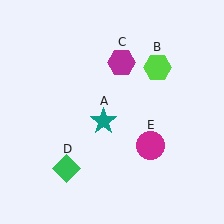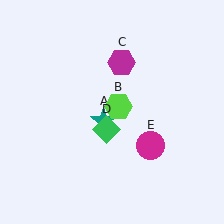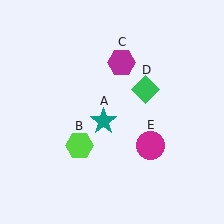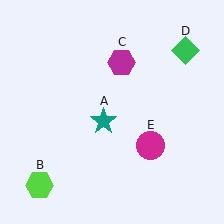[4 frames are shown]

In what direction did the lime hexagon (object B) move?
The lime hexagon (object B) moved down and to the left.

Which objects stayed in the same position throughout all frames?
Teal star (object A) and magenta hexagon (object C) and magenta circle (object E) remained stationary.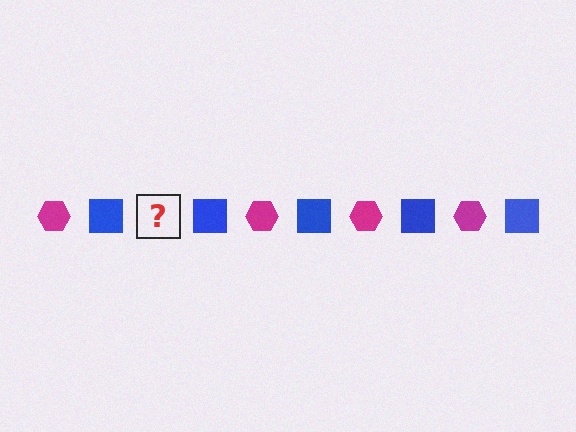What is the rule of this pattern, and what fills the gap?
The rule is that the pattern alternates between magenta hexagon and blue square. The gap should be filled with a magenta hexagon.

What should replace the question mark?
The question mark should be replaced with a magenta hexagon.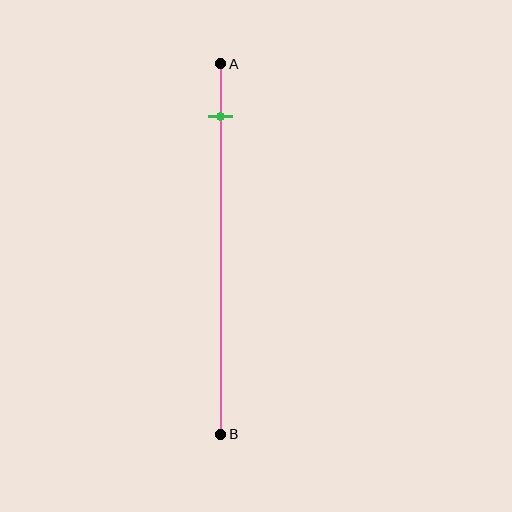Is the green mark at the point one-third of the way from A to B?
No, the mark is at about 15% from A, not at the 33% one-third point.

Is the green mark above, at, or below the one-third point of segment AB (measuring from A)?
The green mark is above the one-third point of segment AB.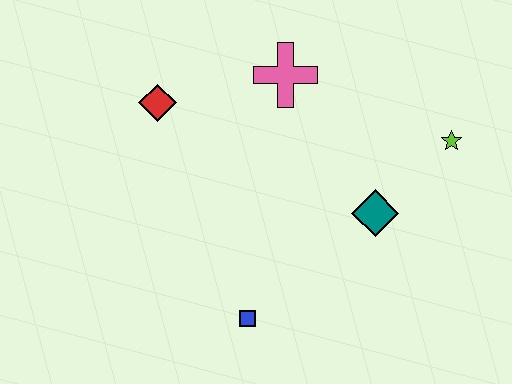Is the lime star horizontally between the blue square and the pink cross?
No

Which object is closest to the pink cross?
The red diamond is closest to the pink cross.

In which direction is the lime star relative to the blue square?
The lime star is to the right of the blue square.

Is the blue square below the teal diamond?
Yes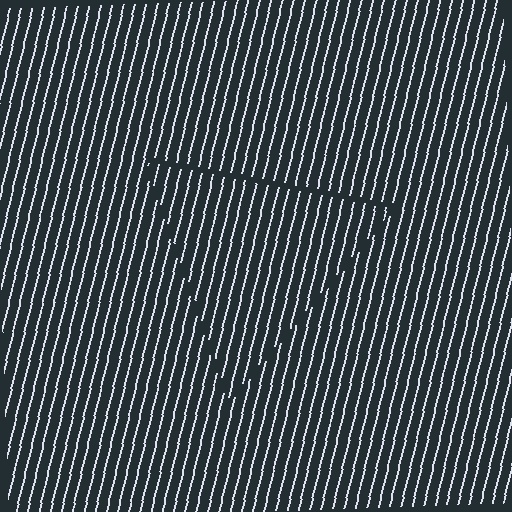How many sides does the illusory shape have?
3 sides — the line-ends trace a triangle.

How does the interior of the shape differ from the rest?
The interior of the shape contains the same grating, shifted by half a period — the contour is defined by the phase discontinuity where line-ends from the inner and outer gratings abut.